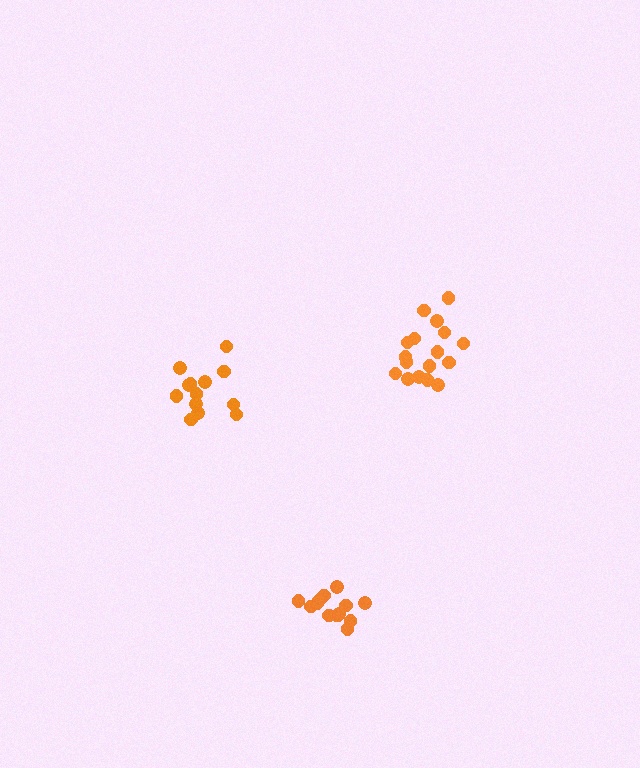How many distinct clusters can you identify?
There are 3 distinct clusters.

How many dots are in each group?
Group 1: 13 dots, Group 2: 17 dots, Group 3: 14 dots (44 total).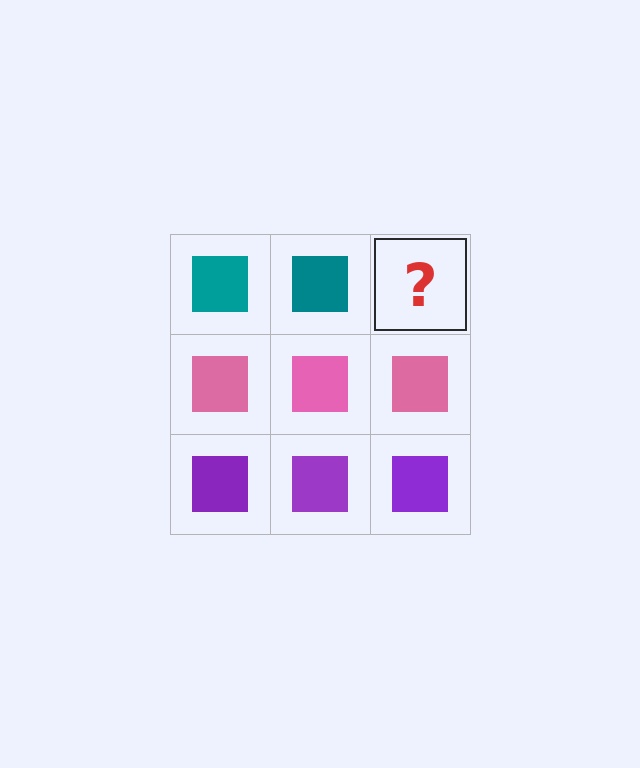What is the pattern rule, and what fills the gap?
The rule is that each row has a consistent color. The gap should be filled with a teal square.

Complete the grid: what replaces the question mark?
The question mark should be replaced with a teal square.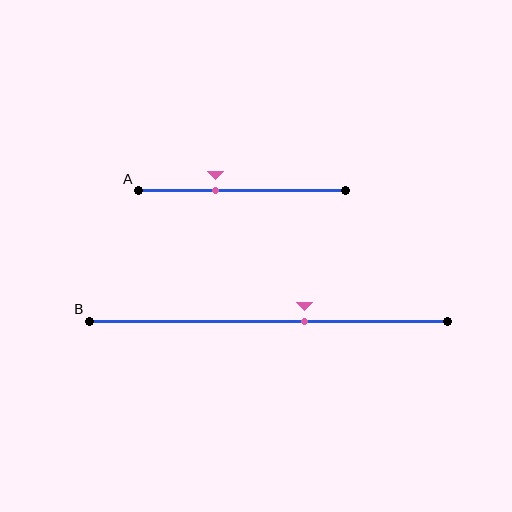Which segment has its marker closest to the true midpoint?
Segment B has its marker closest to the true midpoint.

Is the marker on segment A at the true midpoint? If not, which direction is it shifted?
No, the marker on segment A is shifted to the left by about 13% of the segment length.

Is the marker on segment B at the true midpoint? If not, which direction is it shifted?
No, the marker on segment B is shifted to the right by about 10% of the segment length.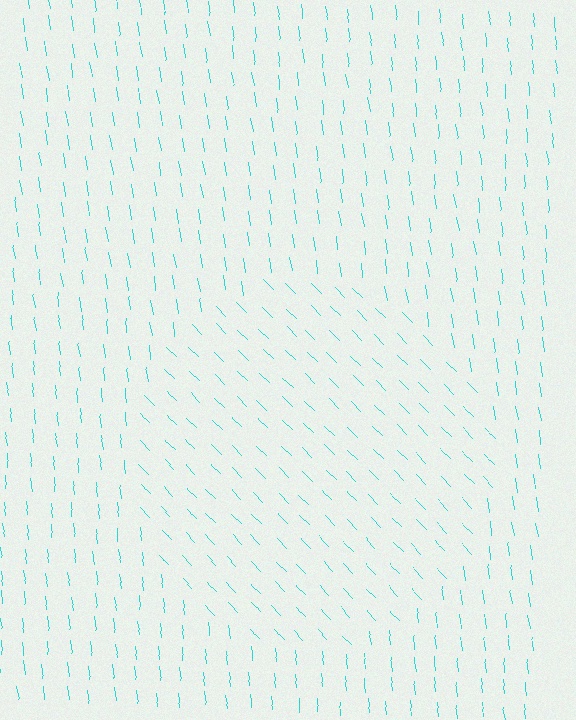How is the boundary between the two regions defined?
The boundary is defined purely by a change in line orientation (approximately 36 degrees difference). All lines are the same color and thickness.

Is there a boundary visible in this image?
Yes, there is a texture boundary formed by a change in line orientation.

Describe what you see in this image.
The image is filled with small cyan line segments. A circle region in the image has lines oriented differently from the surrounding lines, creating a visible texture boundary.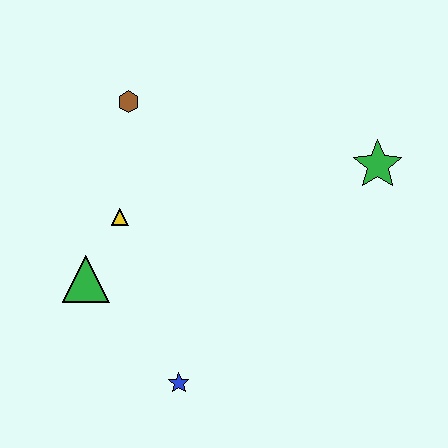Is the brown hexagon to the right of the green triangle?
Yes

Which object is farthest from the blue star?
The green star is farthest from the blue star.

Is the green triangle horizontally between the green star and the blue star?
No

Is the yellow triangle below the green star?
Yes